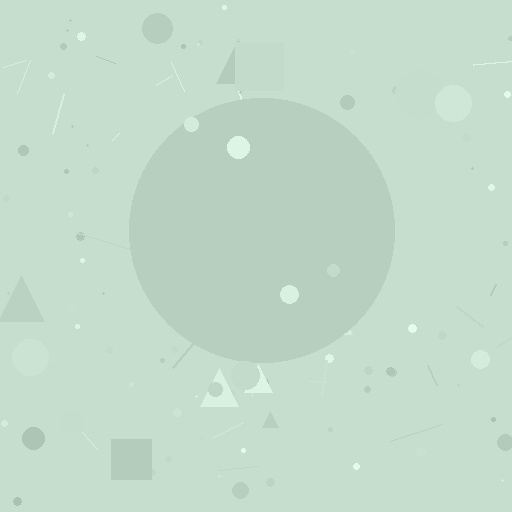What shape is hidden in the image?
A circle is hidden in the image.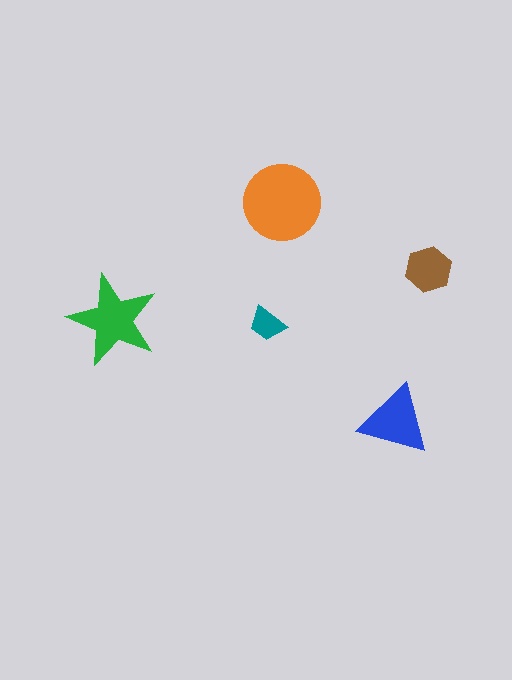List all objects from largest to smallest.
The orange circle, the green star, the blue triangle, the brown hexagon, the teal trapezoid.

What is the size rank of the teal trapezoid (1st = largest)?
5th.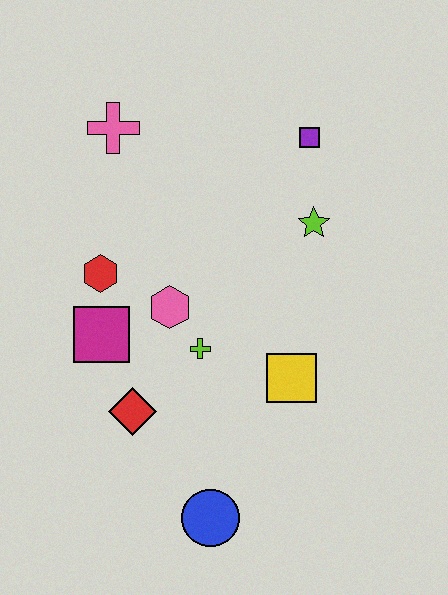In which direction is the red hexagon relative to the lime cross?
The red hexagon is to the left of the lime cross.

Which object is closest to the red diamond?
The magenta square is closest to the red diamond.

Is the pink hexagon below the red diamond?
No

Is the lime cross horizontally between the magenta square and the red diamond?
No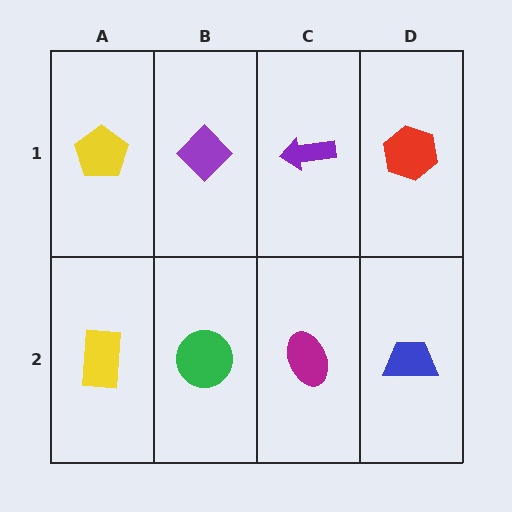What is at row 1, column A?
A yellow pentagon.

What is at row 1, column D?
A red hexagon.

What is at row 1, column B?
A purple diamond.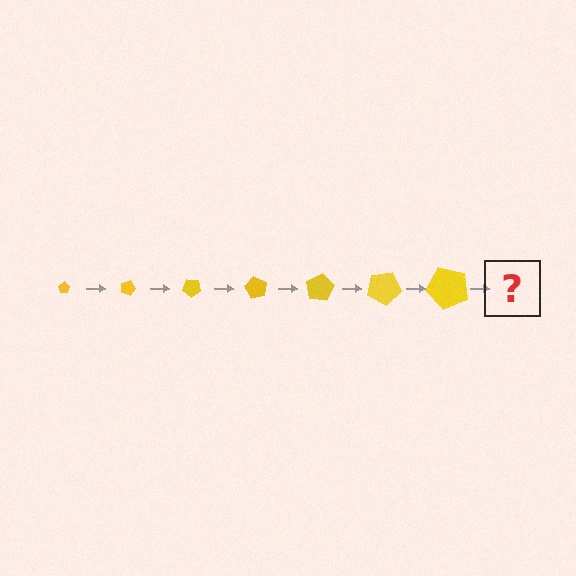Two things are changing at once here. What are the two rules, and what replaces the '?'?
The two rules are that the pentagon grows larger each step and it rotates 20 degrees each step. The '?' should be a pentagon, larger than the previous one and rotated 140 degrees from the start.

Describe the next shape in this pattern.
It should be a pentagon, larger than the previous one and rotated 140 degrees from the start.